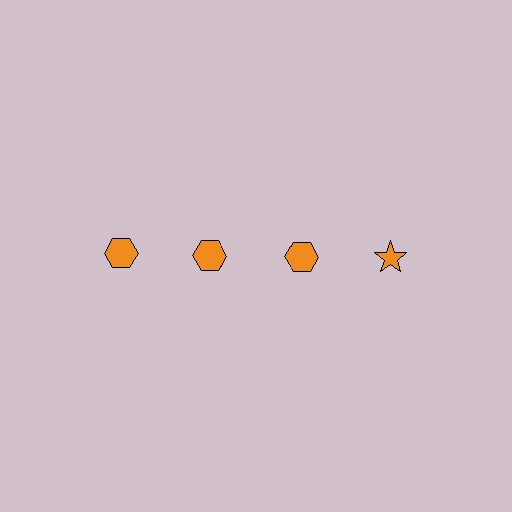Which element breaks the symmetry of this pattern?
The orange star in the top row, second from right column breaks the symmetry. All other shapes are orange hexagons.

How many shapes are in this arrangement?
There are 4 shapes arranged in a grid pattern.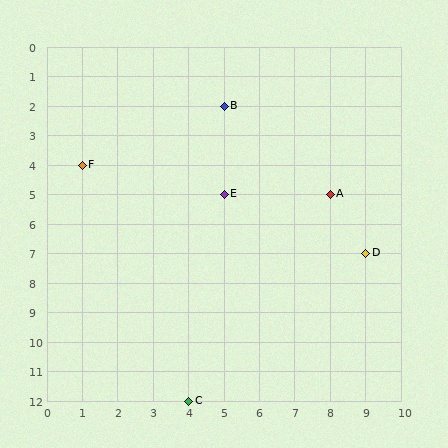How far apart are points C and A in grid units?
Points C and A are 4 columns and 7 rows apart (about 8.1 grid units diagonally).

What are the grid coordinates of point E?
Point E is at grid coordinates (5, 5).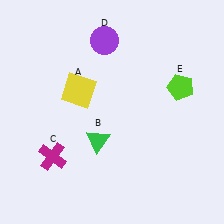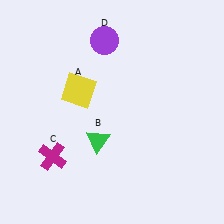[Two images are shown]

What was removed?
The lime pentagon (E) was removed in Image 2.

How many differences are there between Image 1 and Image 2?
There is 1 difference between the two images.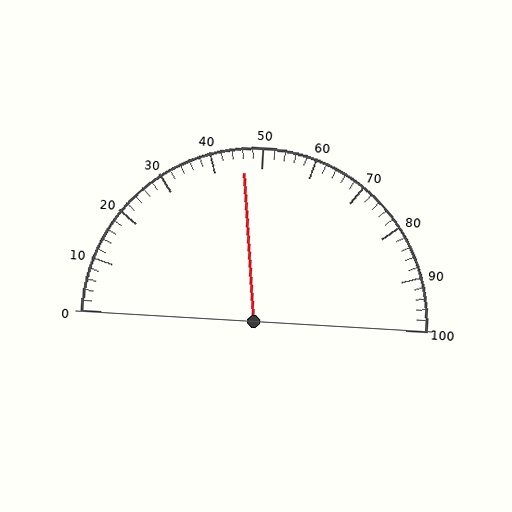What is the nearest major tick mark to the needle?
The nearest major tick mark is 50.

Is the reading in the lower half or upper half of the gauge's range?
The reading is in the lower half of the range (0 to 100).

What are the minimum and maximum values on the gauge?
The gauge ranges from 0 to 100.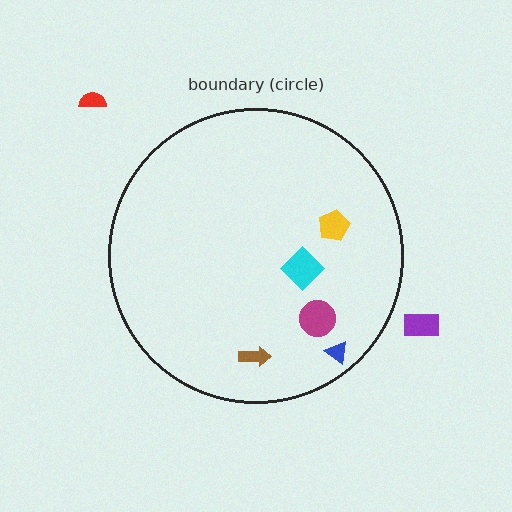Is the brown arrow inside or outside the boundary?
Inside.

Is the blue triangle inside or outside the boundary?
Inside.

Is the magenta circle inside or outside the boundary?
Inside.